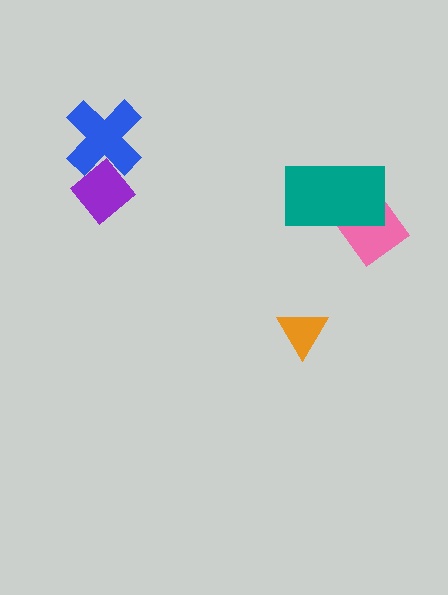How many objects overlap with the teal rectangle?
1 object overlaps with the teal rectangle.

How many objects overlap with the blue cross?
1 object overlaps with the blue cross.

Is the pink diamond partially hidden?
Yes, it is partially covered by another shape.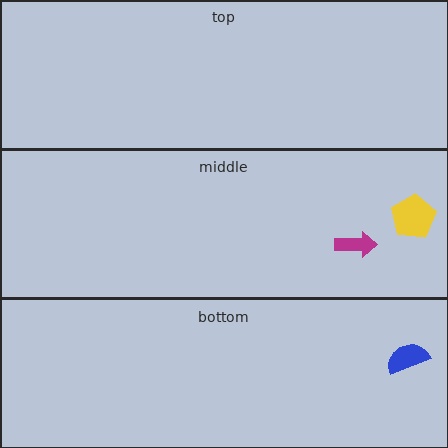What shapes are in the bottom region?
The blue semicircle.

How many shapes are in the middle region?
2.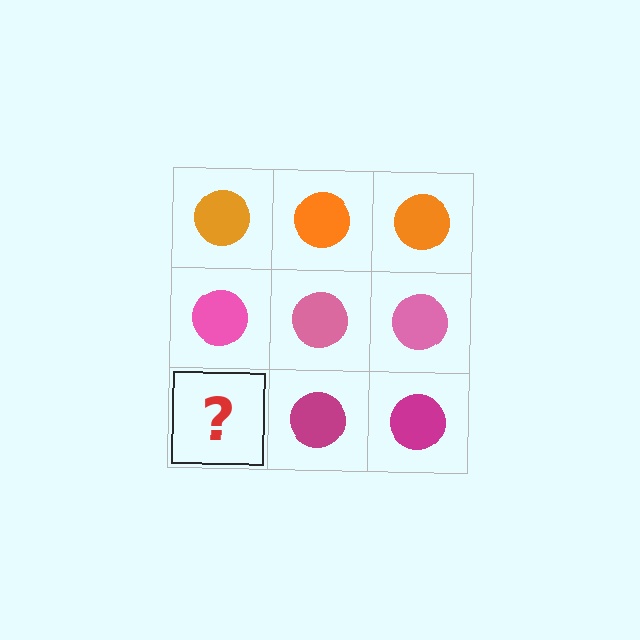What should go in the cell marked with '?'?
The missing cell should contain a magenta circle.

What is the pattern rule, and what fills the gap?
The rule is that each row has a consistent color. The gap should be filled with a magenta circle.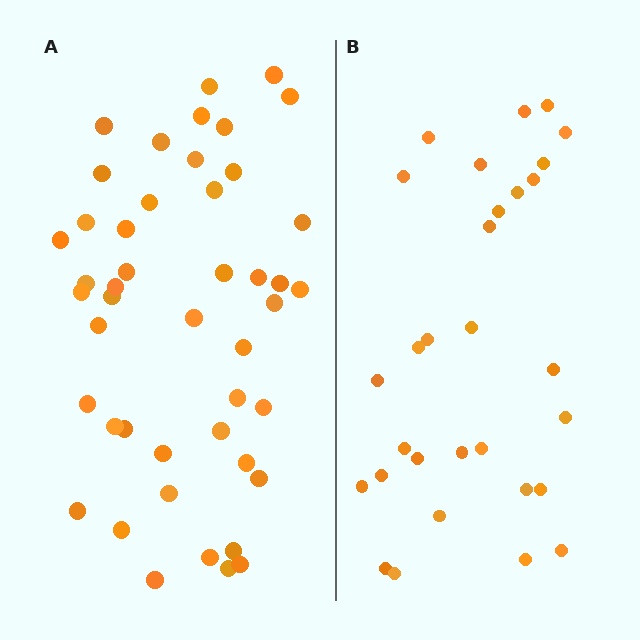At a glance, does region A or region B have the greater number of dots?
Region A (the left region) has more dots.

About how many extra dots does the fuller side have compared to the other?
Region A has approximately 15 more dots than region B.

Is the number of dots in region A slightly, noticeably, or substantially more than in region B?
Region A has substantially more. The ratio is roughly 1.5 to 1.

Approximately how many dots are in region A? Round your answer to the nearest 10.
About 50 dots. (The exact count is 46, which rounds to 50.)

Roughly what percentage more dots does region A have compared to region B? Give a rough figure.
About 55% more.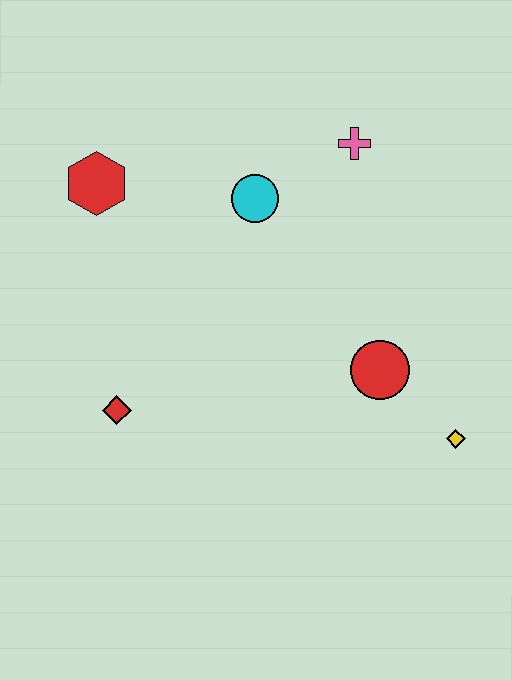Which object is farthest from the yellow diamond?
The red hexagon is farthest from the yellow diamond.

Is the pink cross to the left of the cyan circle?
No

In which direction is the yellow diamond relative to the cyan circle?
The yellow diamond is below the cyan circle.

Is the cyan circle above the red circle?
Yes